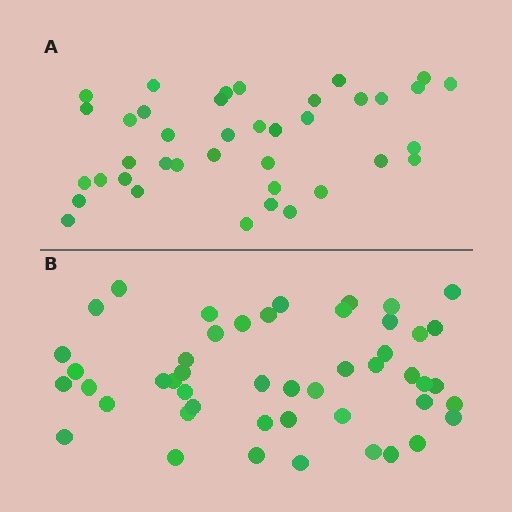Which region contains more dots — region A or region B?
Region B (the bottom region) has more dots.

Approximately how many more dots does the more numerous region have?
Region B has roughly 8 or so more dots than region A.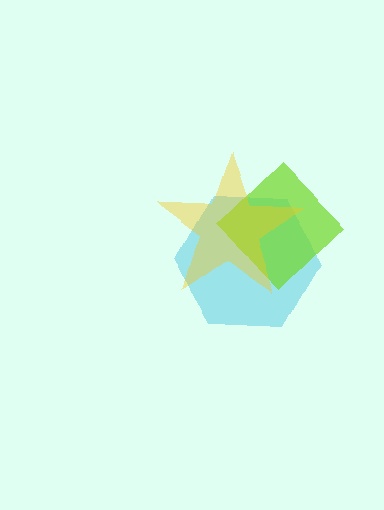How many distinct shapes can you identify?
There are 3 distinct shapes: a cyan hexagon, a lime diamond, a yellow star.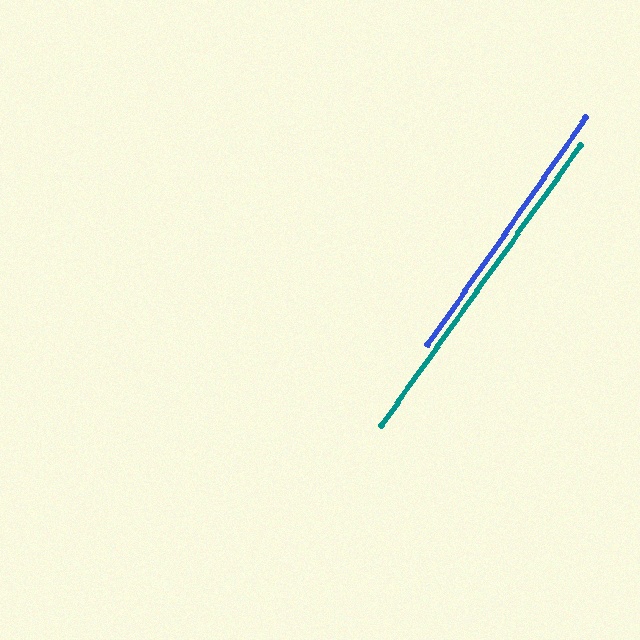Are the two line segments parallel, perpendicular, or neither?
Parallel — their directions differ by only 0.7°.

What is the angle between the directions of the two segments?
Approximately 1 degree.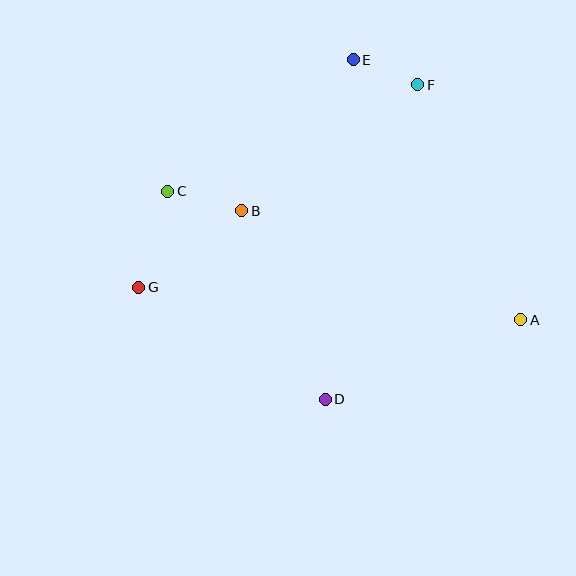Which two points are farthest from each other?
Points A and G are farthest from each other.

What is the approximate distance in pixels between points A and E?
The distance between A and E is approximately 309 pixels.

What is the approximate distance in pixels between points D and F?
The distance between D and F is approximately 328 pixels.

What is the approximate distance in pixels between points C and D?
The distance between C and D is approximately 261 pixels.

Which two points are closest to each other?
Points E and F are closest to each other.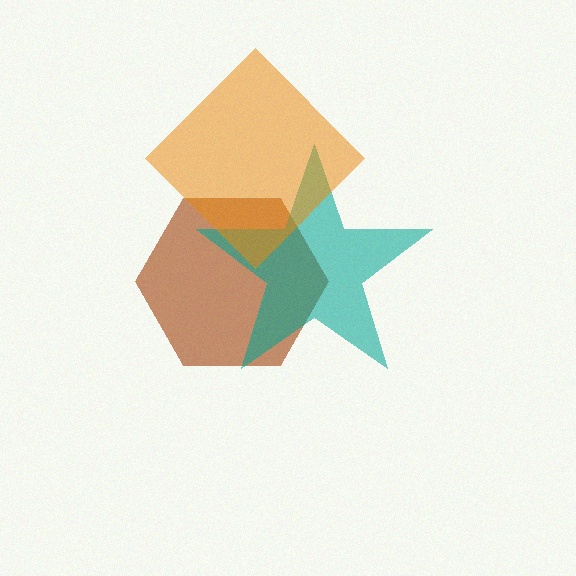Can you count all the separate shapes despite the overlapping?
Yes, there are 3 separate shapes.